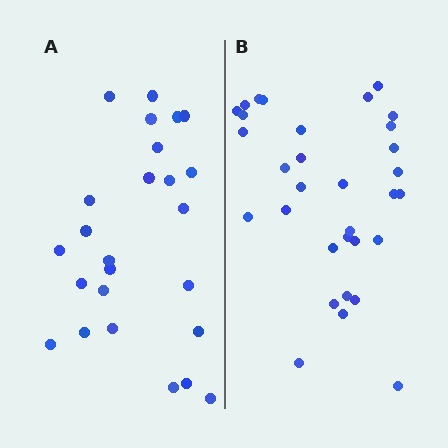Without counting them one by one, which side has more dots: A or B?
Region B (the right region) has more dots.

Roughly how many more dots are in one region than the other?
Region B has roughly 8 or so more dots than region A.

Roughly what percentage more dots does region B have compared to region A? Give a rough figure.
About 30% more.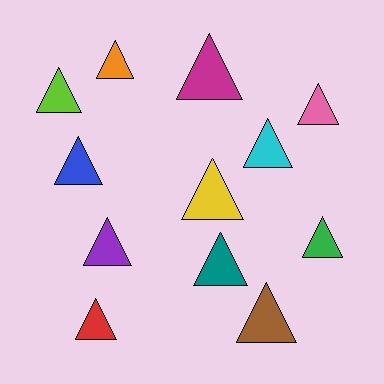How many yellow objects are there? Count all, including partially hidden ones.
There is 1 yellow object.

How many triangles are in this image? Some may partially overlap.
There are 12 triangles.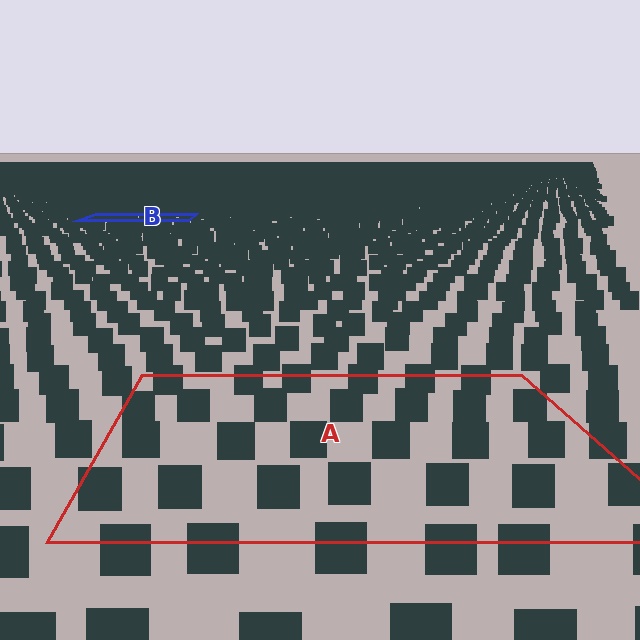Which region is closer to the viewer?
Region A is closer. The texture elements there are larger and more spread out.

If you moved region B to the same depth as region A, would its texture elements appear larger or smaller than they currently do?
They would appear larger. At a closer depth, the same texture elements are projected at a bigger on-screen size.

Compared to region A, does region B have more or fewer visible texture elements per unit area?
Region B has more texture elements per unit area — they are packed more densely because it is farther away.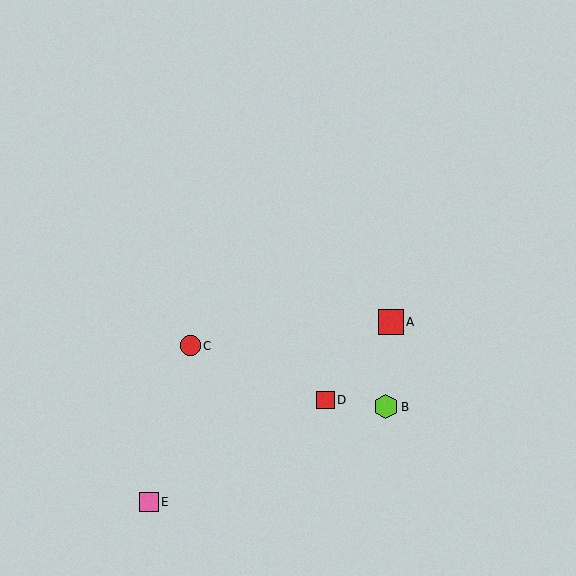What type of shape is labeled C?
Shape C is a red circle.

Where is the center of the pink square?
The center of the pink square is at (149, 502).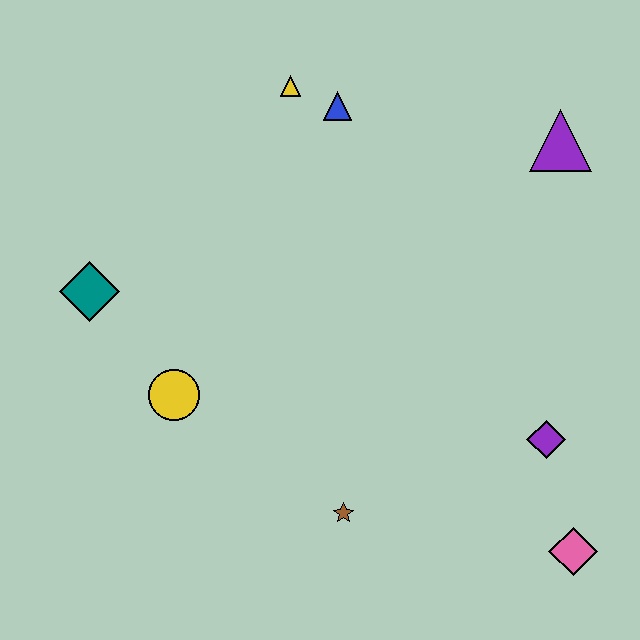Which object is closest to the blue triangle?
The yellow triangle is closest to the blue triangle.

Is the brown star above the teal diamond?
No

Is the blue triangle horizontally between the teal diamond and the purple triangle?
Yes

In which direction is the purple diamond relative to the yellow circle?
The purple diamond is to the right of the yellow circle.